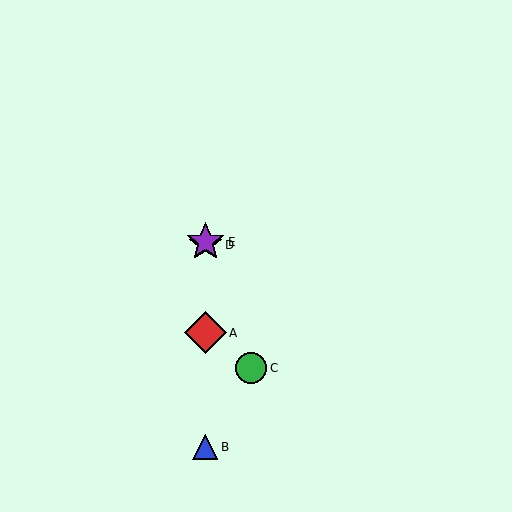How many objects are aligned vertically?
4 objects (A, B, D, E) are aligned vertically.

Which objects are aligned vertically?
Objects A, B, D, E are aligned vertically.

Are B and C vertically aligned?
No, B is at x≈205 and C is at x≈251.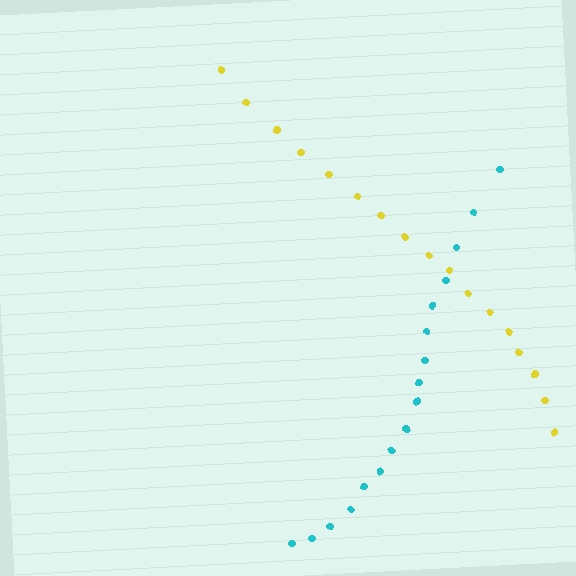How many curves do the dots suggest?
There are 2 distinct paths.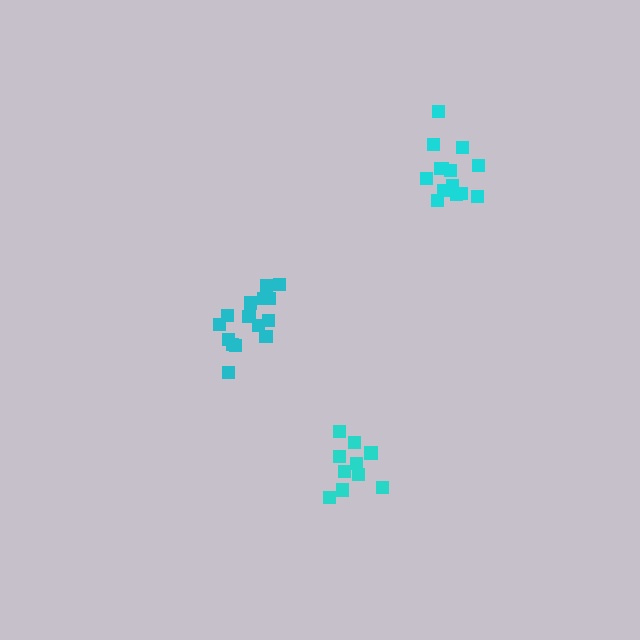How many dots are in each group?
Group 1: 10 dots, Group 2: 14 dots, Group 3: 15 dots (39 total).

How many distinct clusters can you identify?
There are 3 distinct clusters.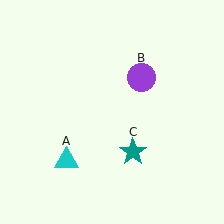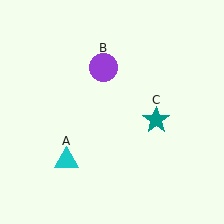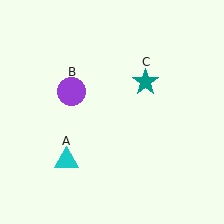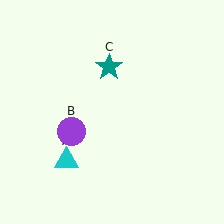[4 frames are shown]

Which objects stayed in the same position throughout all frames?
Cyan triangle (object A) remained stationary.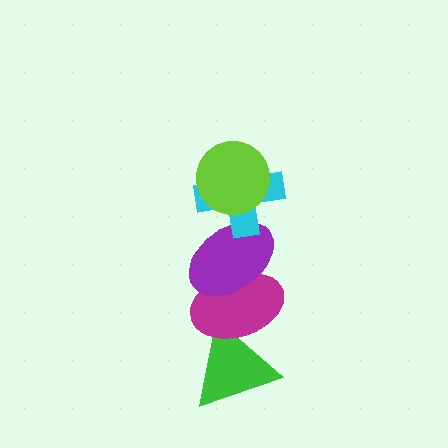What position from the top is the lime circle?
The lime circle is 1st from the top.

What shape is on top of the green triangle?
The magenta ellipse is on top of the green triangle.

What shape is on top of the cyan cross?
The lime circle is on top of the cyan cross.